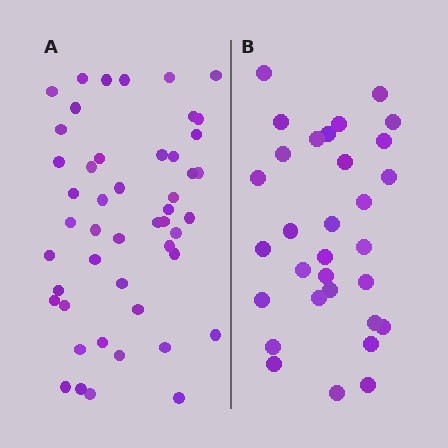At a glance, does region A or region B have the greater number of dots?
Region A (the left region) has more dots.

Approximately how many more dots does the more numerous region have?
Region A has approximately 15 more dots than region B.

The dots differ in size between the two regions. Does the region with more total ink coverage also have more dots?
No. Region B has more total ink coverage because its dots are larger, but region A actually contains more individual dots. Total area can be misleading — the number of items is what matters here.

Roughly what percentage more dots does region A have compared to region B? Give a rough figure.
About 55% more.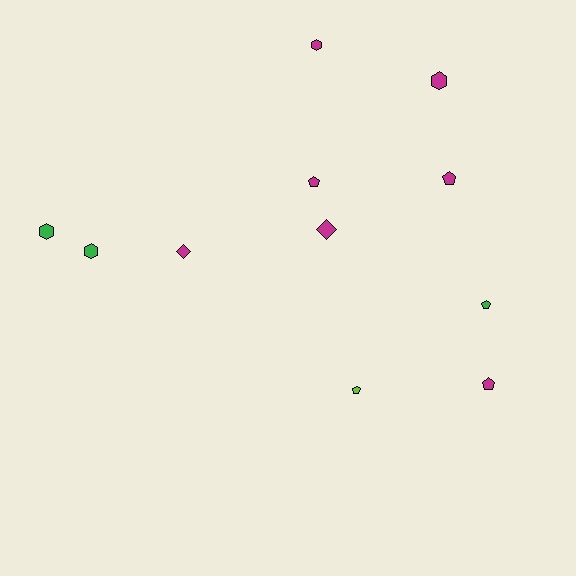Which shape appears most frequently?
Pentagon, with 5 objects.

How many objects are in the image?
There are 11 objects.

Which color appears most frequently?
Magenta, with 7 objects.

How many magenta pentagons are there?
There are 3 magenta pentagons.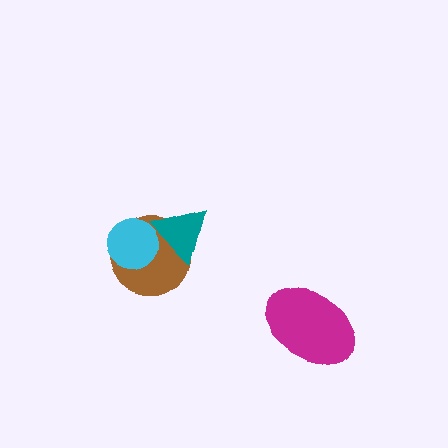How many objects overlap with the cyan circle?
2 objects overlap with the cyan circle.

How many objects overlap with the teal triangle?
2 objects overlap with the teal triangle.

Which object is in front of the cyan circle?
The teal triangle is in front of the cyan circle.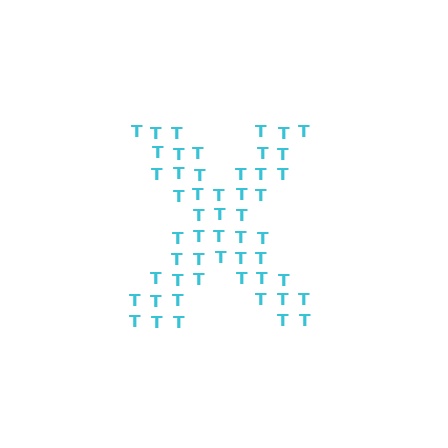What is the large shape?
The large shape is the letter X.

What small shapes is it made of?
It is made of small letter T's.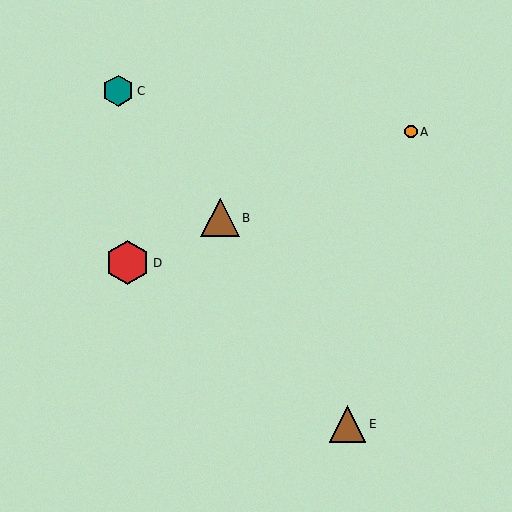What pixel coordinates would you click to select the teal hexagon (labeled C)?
Click at (118, 91) to select the teal hexagon C.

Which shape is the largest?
The red hexagon (labeled D) is the largest.